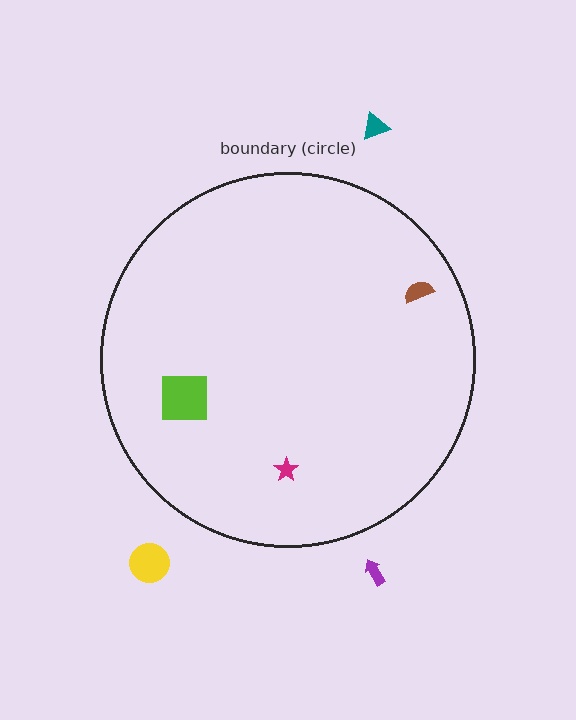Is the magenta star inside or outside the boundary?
Inside.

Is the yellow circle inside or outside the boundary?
Outside.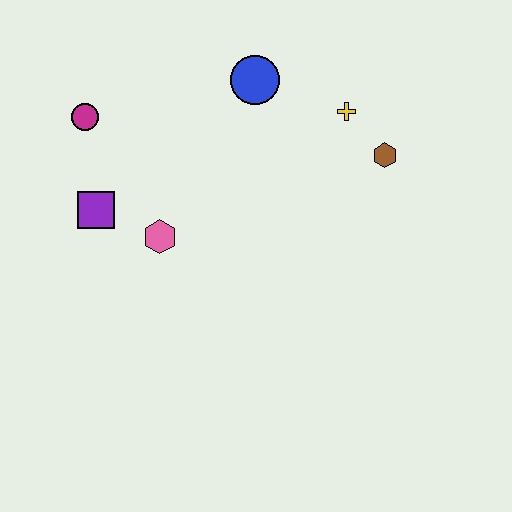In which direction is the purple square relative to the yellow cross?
The purple square is to the left of the yellow cross.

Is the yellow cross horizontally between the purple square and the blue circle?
No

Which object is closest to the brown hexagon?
The yellow cross is closest to the brown hexagon.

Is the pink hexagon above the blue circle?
No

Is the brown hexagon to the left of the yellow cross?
No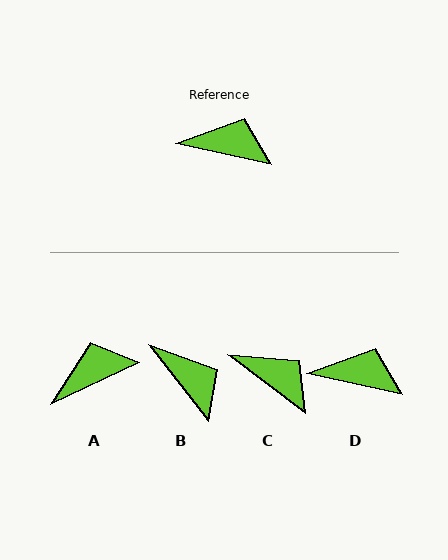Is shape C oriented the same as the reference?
No, it is off by about 25 degrees.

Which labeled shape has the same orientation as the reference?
D.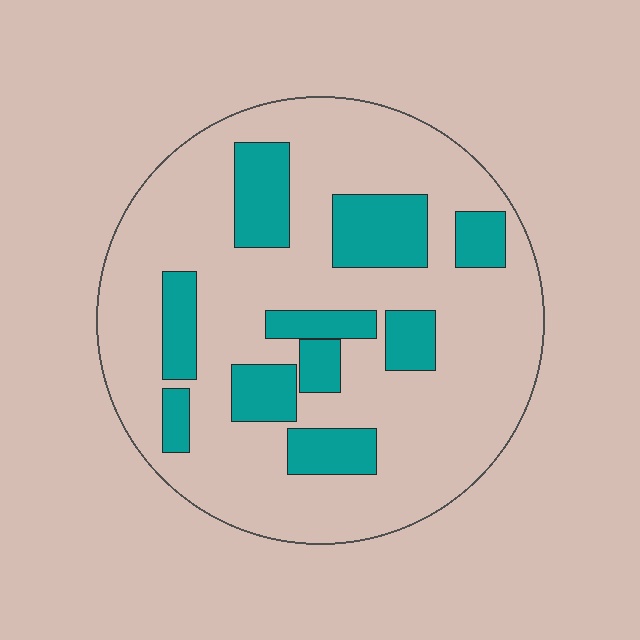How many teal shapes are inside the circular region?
10.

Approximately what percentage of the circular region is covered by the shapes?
Approximately 25%.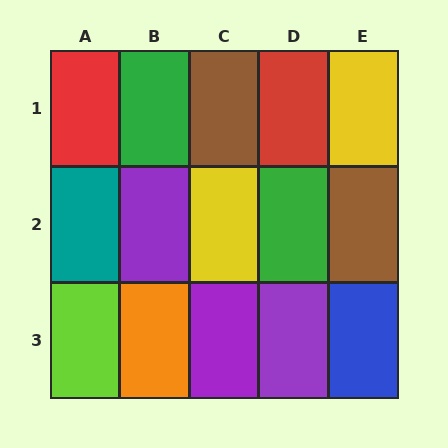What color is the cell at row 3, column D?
Purple.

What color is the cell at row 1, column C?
Brown.